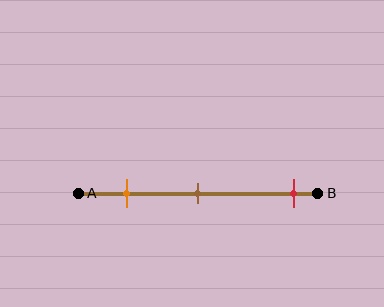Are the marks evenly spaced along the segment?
No, the marks are not evenly spaced.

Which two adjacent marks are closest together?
The orange and brown marks are the closest adjacent pair.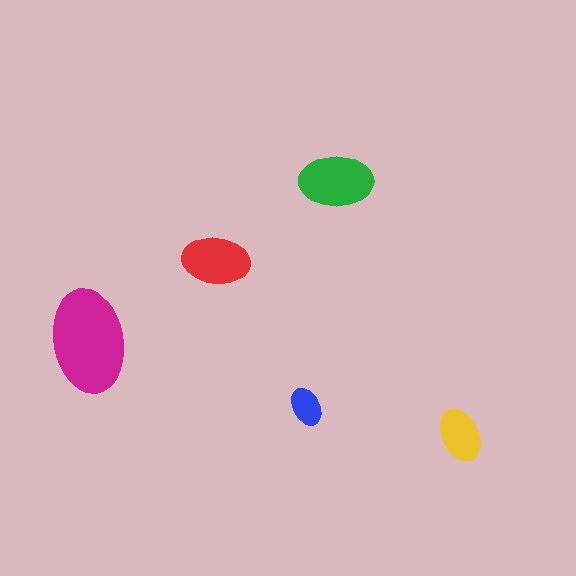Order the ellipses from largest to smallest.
the magenta one, the green one, the red one, the yellow one, the blue one.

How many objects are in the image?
There are 5 objects in the image.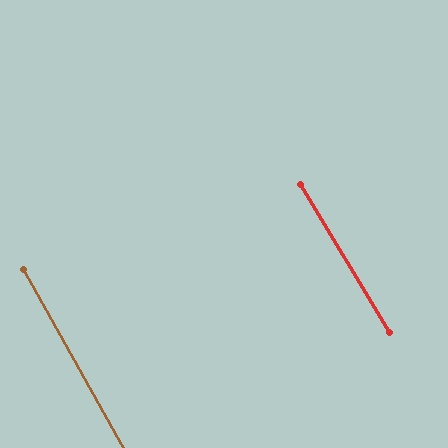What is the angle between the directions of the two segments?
Approximately 2 degrees.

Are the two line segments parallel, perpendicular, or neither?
Parallel — their directions differ by only 1.8°.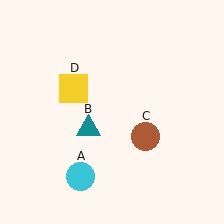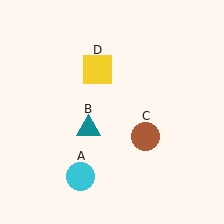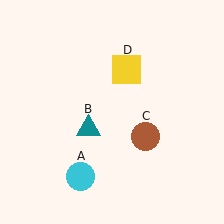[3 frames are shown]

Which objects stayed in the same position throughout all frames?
Cyan circle (object A) and teal triangle (object B) and brown circle (object C) remained stationary.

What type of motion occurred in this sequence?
The yellow square (object D) rotated clockwise around the center of the scene.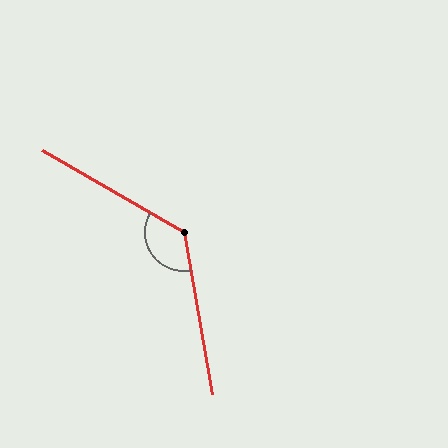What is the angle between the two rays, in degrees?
Approximately 130 degrees.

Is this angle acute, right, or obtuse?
It is obtuse.